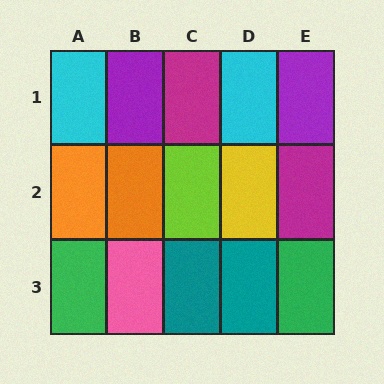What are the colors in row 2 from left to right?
Orange, orange, lime, yellow, magenta.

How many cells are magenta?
2 cells are magenta.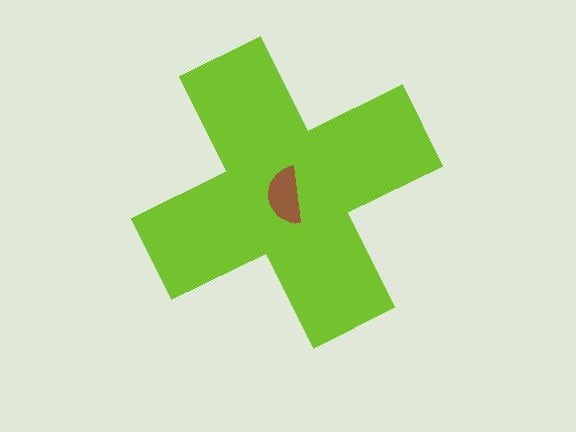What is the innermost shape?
The brown semicircle.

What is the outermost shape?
The lime cross.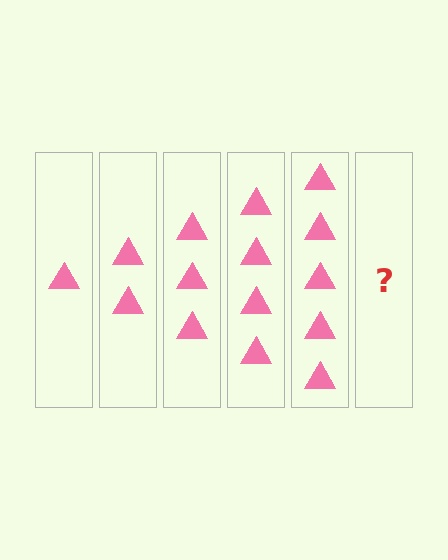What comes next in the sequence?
The next element should be 6 triangles.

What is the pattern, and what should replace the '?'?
The pattern is that each step adds one more triangle. The '?' should be 6 triangles.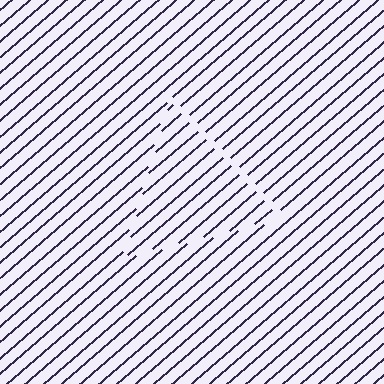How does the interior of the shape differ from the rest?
The interior of the shape contains the same grating, shifted by half a period — the contour is defined by the phase discontinuity where line-ends from the inner and outer gratings abut.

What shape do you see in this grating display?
An illusory triangle. The interior of the shape contains the same grating, shifted by half a period — the contour is defined by the phase discontinuity where line-ends from the inner and outer gratings abut.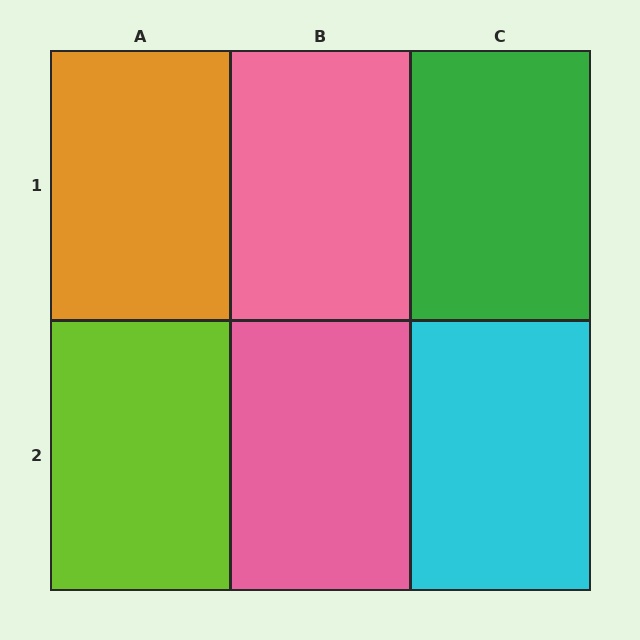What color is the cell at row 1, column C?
Green.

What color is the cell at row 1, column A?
Orange.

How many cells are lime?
1 cell is lime.